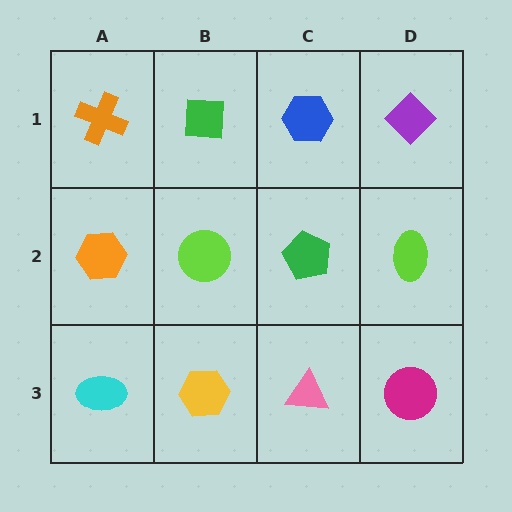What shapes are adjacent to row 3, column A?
An orange hexagon (row 2, column A), a yellow hexagon (row 3, column B).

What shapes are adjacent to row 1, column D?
A lime ellipse (row 2, column D), a blue hexagon (row 1, column C).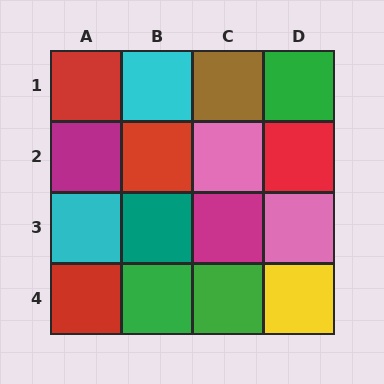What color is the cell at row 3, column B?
Teal.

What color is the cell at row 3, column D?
Pink.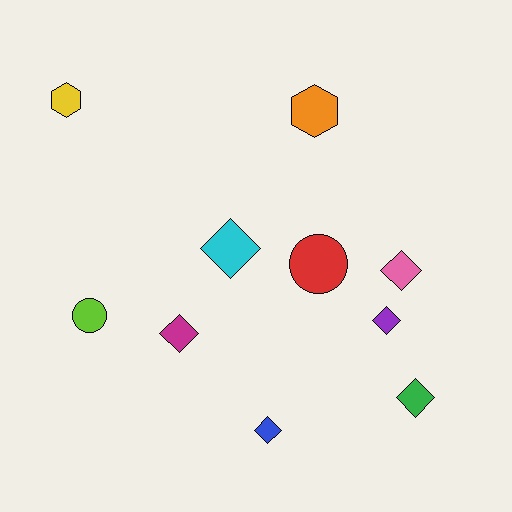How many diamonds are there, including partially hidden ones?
There are 6 diamonds.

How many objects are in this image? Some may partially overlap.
There are 10 objects.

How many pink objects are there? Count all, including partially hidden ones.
There is 1 pink object.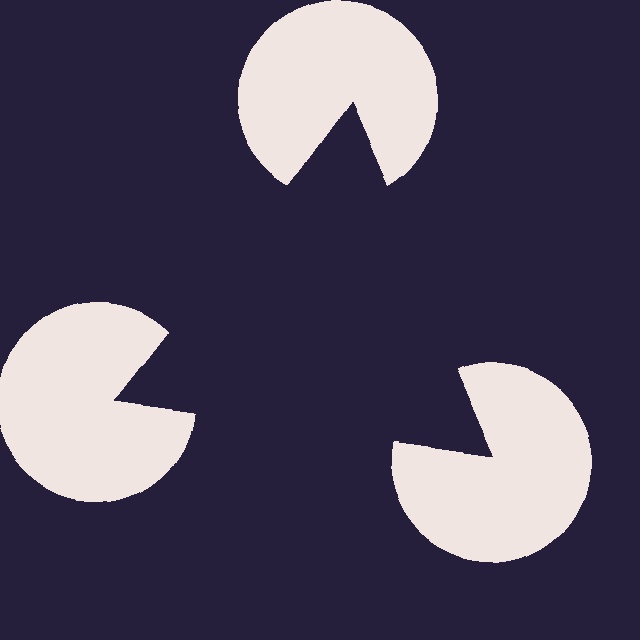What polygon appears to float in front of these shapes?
An illusory triangle — its edges are inferred from the aligned wedge cuts in the pac-man discs, not physically drawn.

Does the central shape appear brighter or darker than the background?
It typically appears slightly darker than the background, even though no actual brightness change is drawn.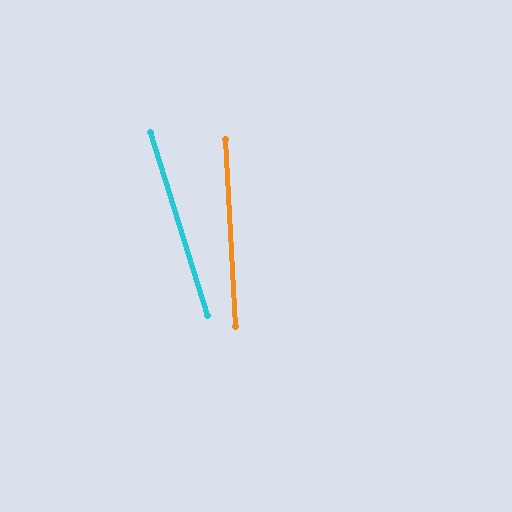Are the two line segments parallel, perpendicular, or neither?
Neither parallel nor perpendicular — they differ by about 14°.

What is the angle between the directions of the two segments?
Approximately 14 degrees.